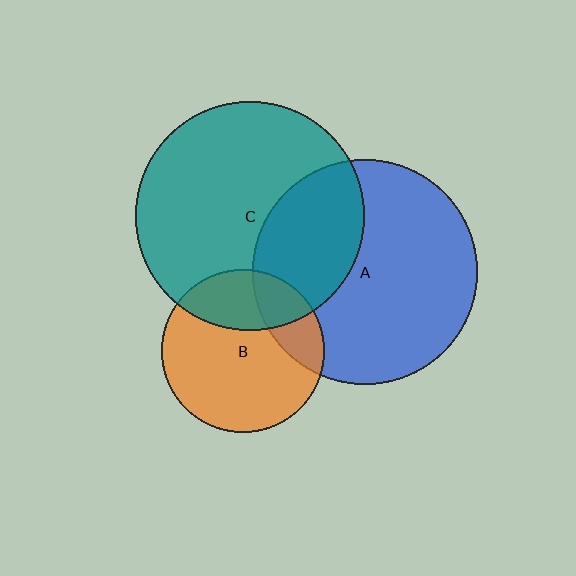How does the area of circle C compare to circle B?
Approximately 2.0 times.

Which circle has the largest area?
Circle C (teal).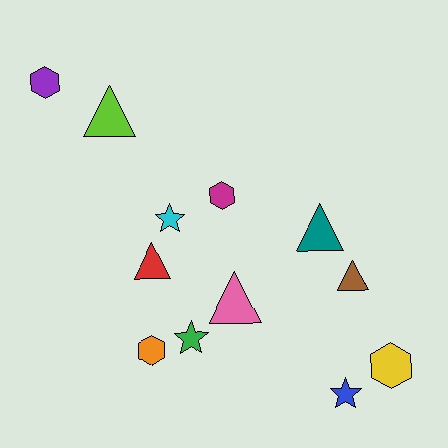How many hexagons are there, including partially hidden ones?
There are 4 hexagons.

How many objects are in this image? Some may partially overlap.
There are 12 objects.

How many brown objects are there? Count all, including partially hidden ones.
There is 1 brown object.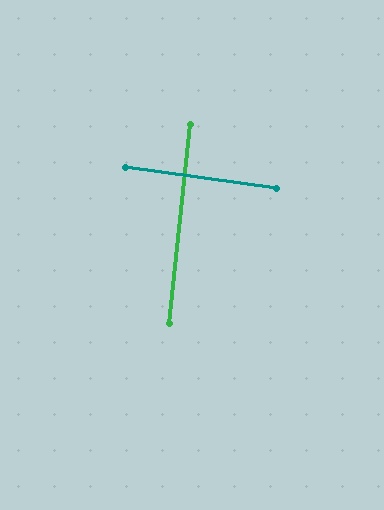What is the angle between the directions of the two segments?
Approximately 88 degrees.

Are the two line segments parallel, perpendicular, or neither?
Perpendicular — they meet at approximately 88°.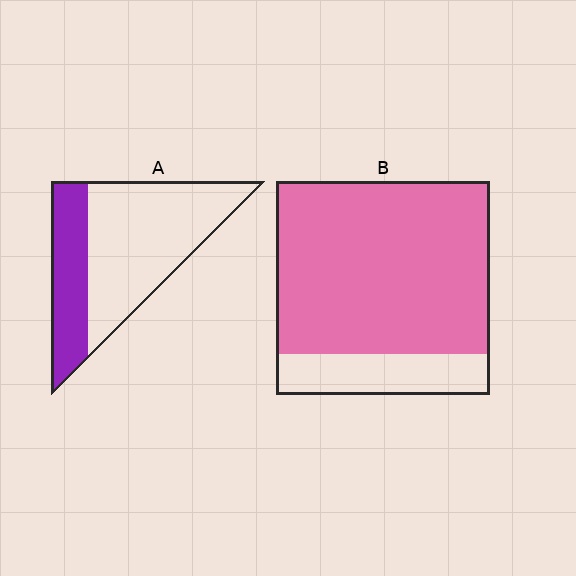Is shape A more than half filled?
No.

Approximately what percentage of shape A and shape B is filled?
A is approximately 30% and B is approximately 80%.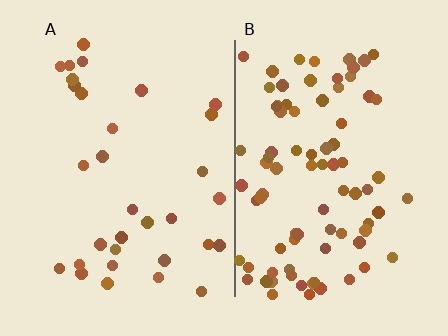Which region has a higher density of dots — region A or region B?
B (the right).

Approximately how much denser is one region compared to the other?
Approximately 2.7× — region B over region A.